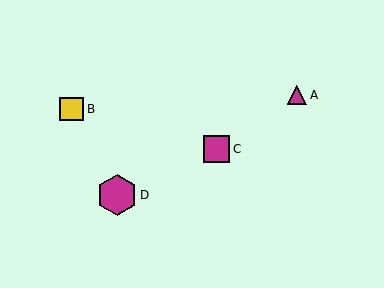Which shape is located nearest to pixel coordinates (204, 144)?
The magenta square (labeled C) at (217, 149) is nearest to that location.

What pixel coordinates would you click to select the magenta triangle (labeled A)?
Click at (297, 95) to select the magenta triangle A.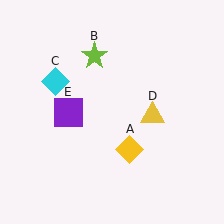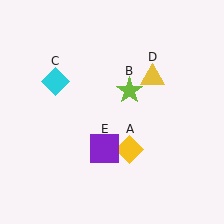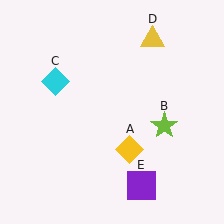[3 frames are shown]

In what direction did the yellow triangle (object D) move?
The yellow triangle (object D) moved up.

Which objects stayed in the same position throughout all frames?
Yellow diamond (object A) and cyan diamond (object C) remained stationary.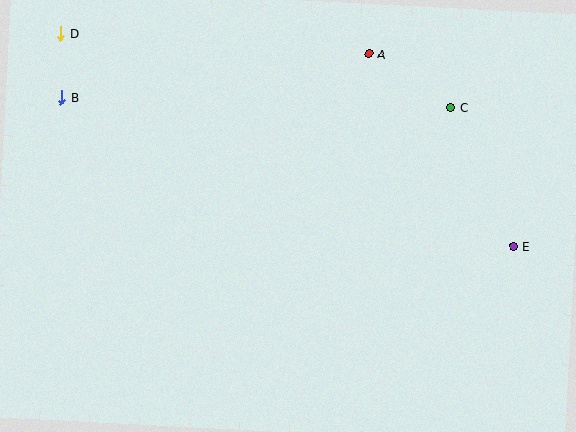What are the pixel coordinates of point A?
Point A is at (369, 54).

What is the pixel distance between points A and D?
The distance between A and D is 309 pixels.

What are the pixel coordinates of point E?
Point E is at (513, 246).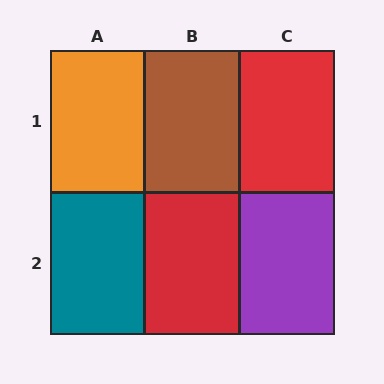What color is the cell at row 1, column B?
Brown.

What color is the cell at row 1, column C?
Red.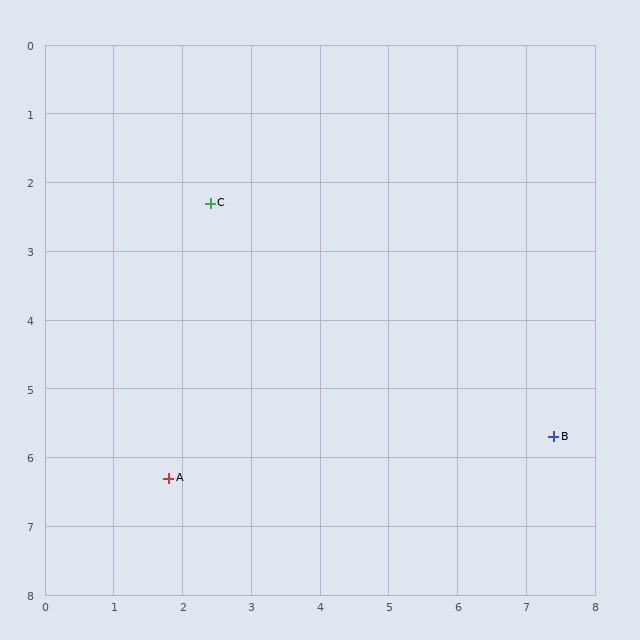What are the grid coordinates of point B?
Point B is at approximately (7.4, 5.7).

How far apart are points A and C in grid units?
Points A and C are about 4.0 grid units apart.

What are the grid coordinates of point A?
Point A is at approximately (1.8, 6.3).